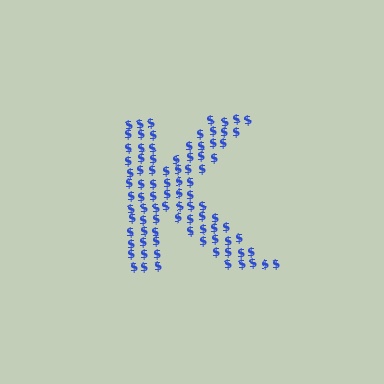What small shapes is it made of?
It is made of small dollar signs.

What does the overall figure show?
The overall figure shows the letter K.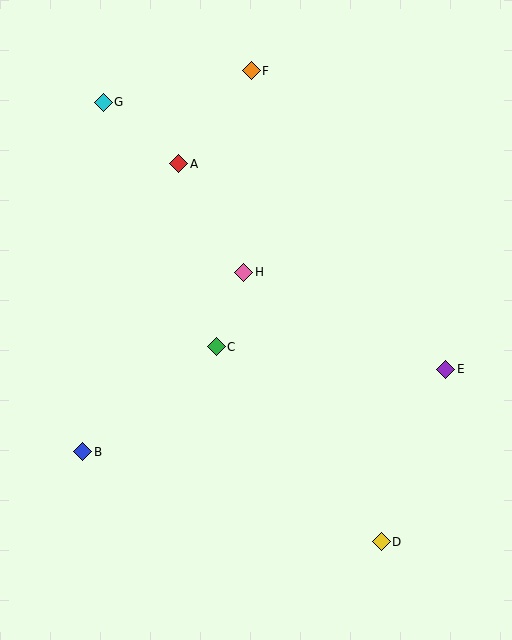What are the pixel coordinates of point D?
Point D is at (381, 542).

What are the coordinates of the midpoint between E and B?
The midpoint between E and B is at (264, 410).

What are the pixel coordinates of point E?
Point E is at (446, 369).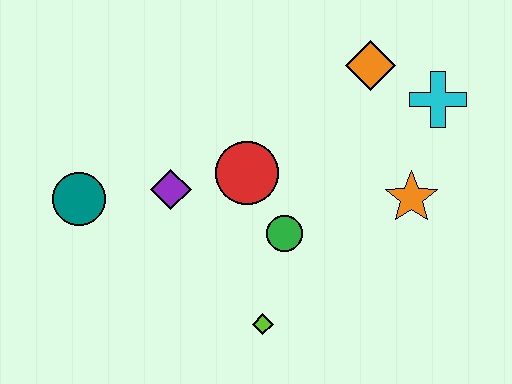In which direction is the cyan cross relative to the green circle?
The cyan cross is to the right of the green circle.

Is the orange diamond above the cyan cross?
Yes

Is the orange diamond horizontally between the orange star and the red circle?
Yes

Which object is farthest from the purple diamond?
The cyan cross is farthest from the purple diamond.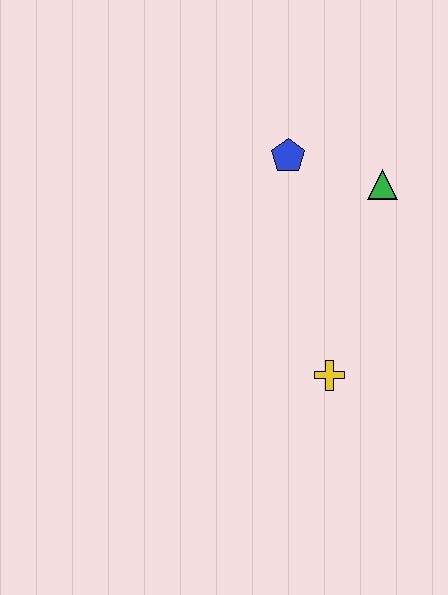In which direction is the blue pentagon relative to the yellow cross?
The blue pentagon is above the yellow cross.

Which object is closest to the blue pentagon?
The green triangle is closest to the blue pentagon.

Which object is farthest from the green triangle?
The yellow cross is farthest from the green triangle.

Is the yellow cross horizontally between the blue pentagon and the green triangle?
Yes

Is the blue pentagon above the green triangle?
Yes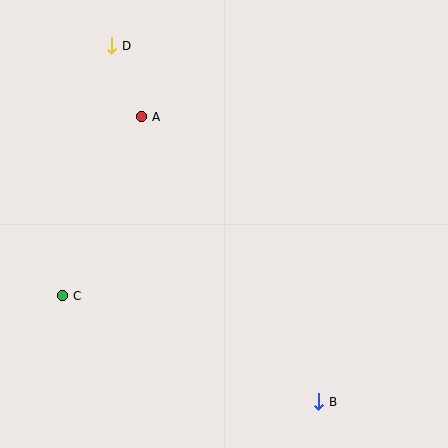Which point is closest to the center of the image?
Point A at (142, 117) is closest to the center.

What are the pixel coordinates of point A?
Point A is at (142, 117).